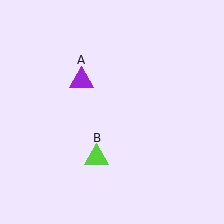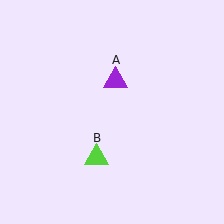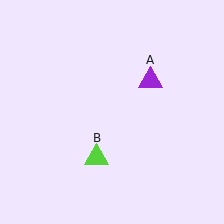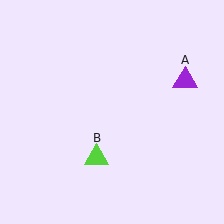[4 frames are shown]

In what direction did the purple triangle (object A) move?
The purple triangle (object A) moved right.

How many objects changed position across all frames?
1 object changed position: purple triangle (object A).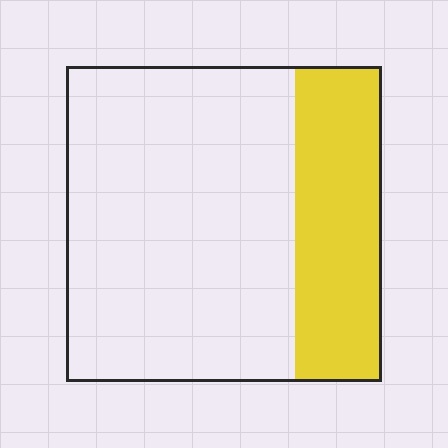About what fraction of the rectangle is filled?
About one quarter (1/4).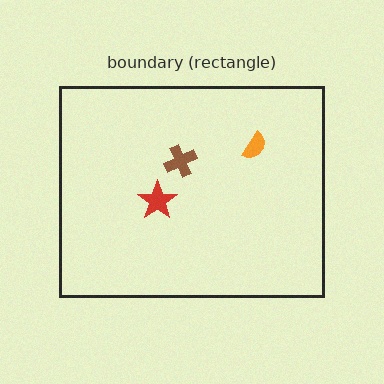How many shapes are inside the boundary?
3 inside, 0 outside.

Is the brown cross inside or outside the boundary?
Inside.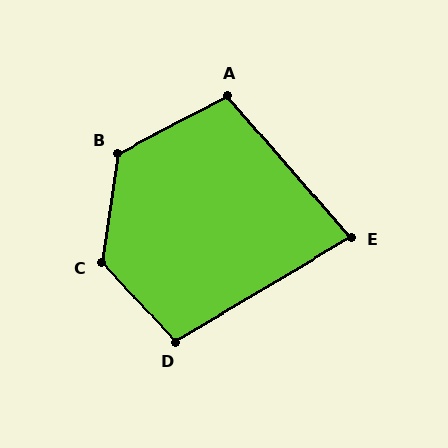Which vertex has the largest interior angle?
C, at approximately 129 degrees.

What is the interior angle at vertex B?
Approximately 125 degrees (obtuse).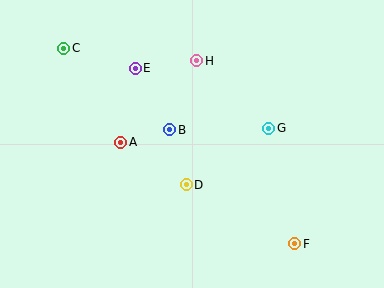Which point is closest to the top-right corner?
Point G is closest to the top-right corner.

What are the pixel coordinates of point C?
Point C is at (64, 48).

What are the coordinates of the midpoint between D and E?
The midpoint between D and E is at (161, 126).